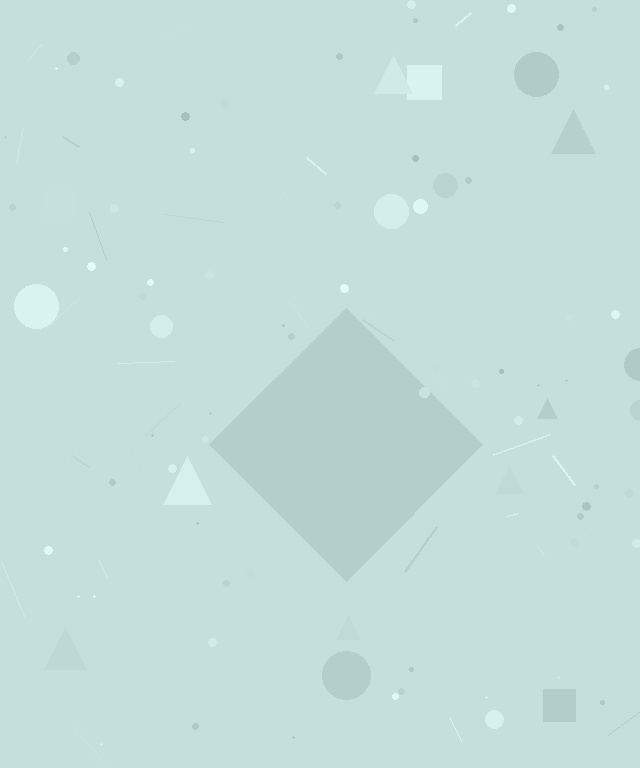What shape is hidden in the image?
A diamond is hidden in the image.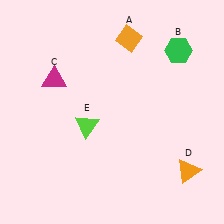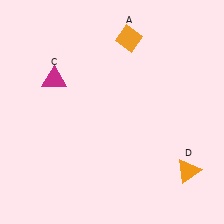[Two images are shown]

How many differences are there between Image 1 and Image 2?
There are 2 differences between the two images.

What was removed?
The green hexagon (B), the lime triangle (E) were removed in Image 2.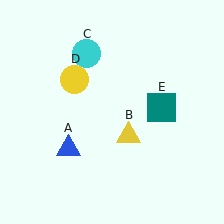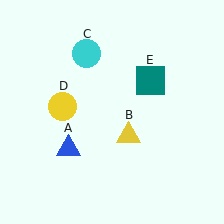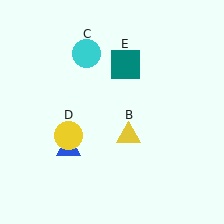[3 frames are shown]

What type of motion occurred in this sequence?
The yellow circle (object D), teal square (object E) rotated counterclockwise around the center of the scene.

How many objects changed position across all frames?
2 objects changed position: yellow circle (object D), teal square (object E).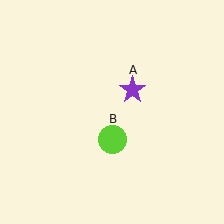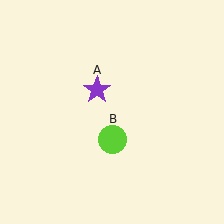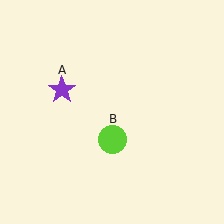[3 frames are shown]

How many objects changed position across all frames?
1 object changed position: purple star (object A).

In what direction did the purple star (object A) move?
The purple star (object A) moved left.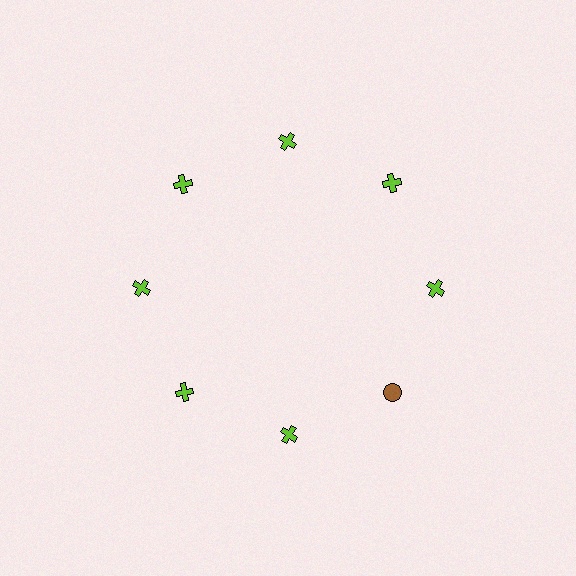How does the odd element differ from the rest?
It differs in both color (brown instead of lime) and shape (circle instead of cross).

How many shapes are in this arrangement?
There are 8 shapes arranged in a ring pattern.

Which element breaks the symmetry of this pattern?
The brown circle at roughly the 4 o'clock position breaks the symmetry. All other shapes are lime crosses.